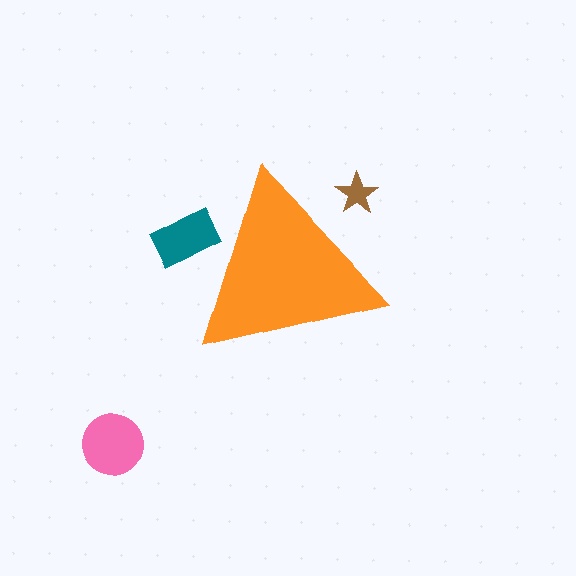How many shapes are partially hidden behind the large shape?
2 shapes are partially hidden.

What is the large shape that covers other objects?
An orange triangle.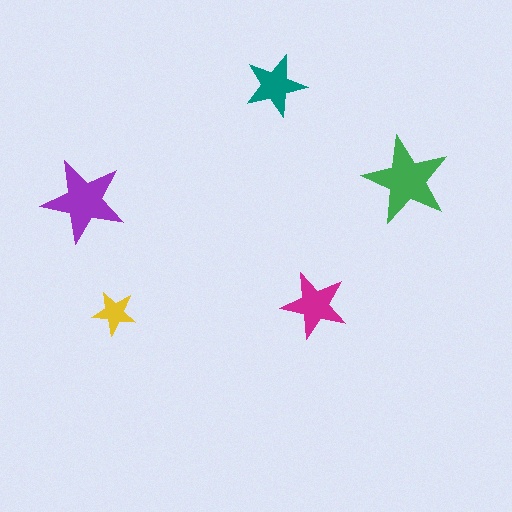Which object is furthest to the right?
The green star is rightmost.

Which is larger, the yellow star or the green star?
The green one.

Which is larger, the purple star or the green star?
The green one.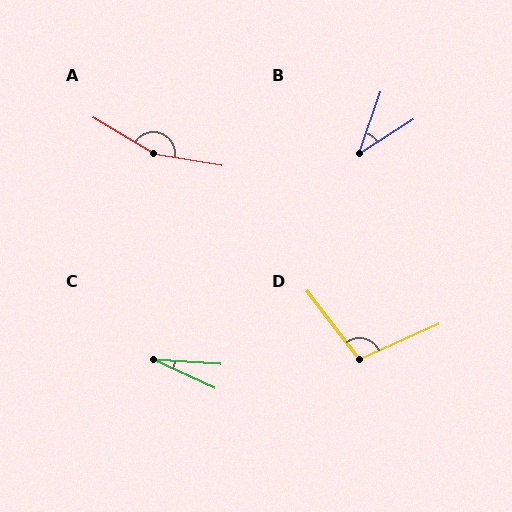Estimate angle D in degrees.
Approximately 104 degrees.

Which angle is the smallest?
C, at approximately 22 degrees.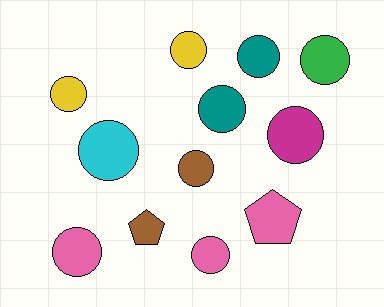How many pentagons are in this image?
There are 2 pentagons.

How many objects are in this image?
There are 12 objects.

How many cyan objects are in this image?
There is 1 cyan object.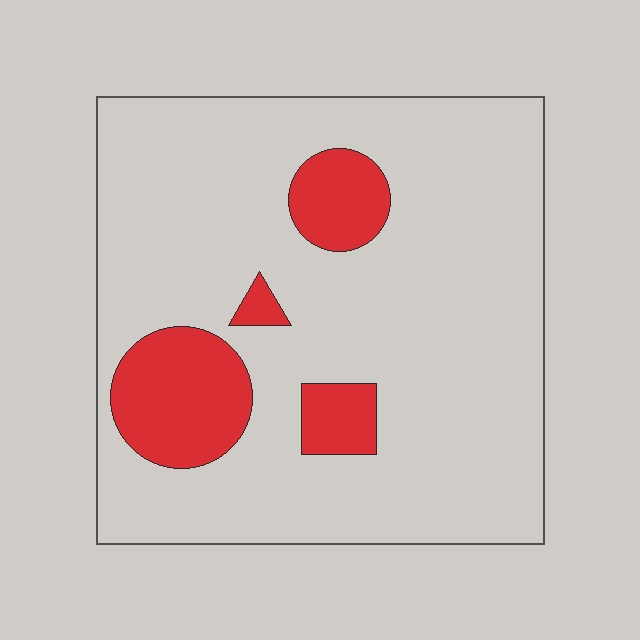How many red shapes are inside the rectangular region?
4.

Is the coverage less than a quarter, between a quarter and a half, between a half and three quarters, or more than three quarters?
Less than a quarter.